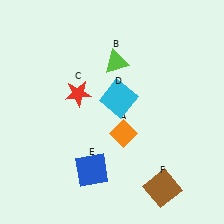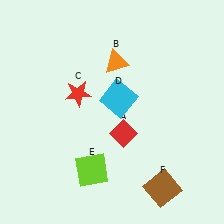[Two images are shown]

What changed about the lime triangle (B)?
In Image 1, B is lime. In Image 2, it changed to orange.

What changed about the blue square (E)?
In Image 1, E is blue. In Image 2, it changed to lime.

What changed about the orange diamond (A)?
In Image 1, A is orange. In Image 2, it changed to red.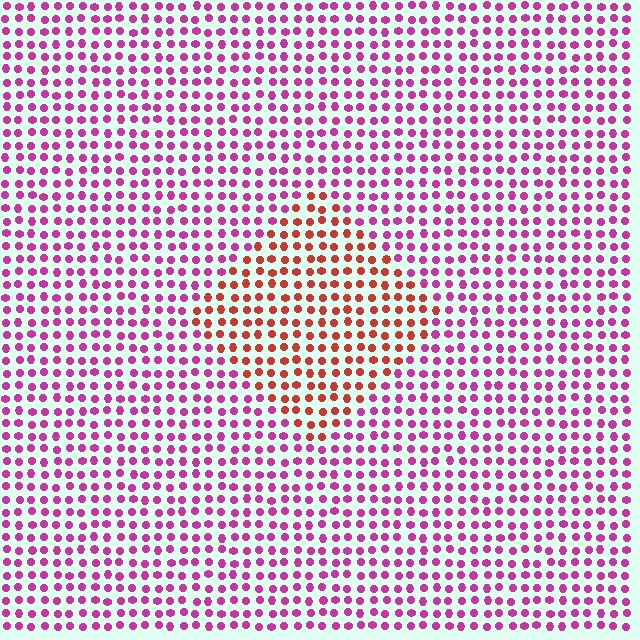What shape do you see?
I see a diamond.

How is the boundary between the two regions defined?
The boundary is defined purely by a slight shift in hue (about 47 degrees). Spacing, size, and orientation are identical on both sides.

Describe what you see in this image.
The image is filled with small magenta elements in a uniform arrangement. A diamond-shaped region is visible where the elements are tinted to a slightly different hue, forming a subtle color boundary.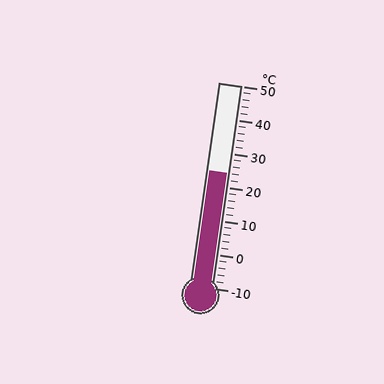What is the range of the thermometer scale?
The thermometer scale ranges from -10°C to 50°C.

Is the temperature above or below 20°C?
The temperature is above 20°C.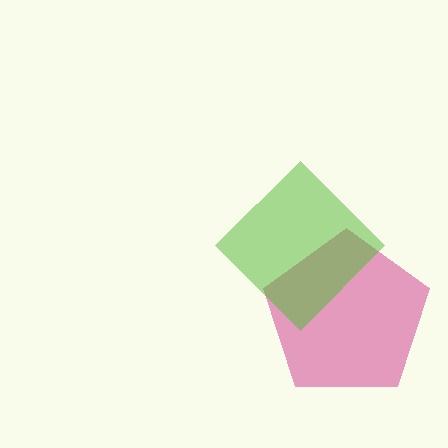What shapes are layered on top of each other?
The layered shapes are: a magenta pentagon, a lime diamond.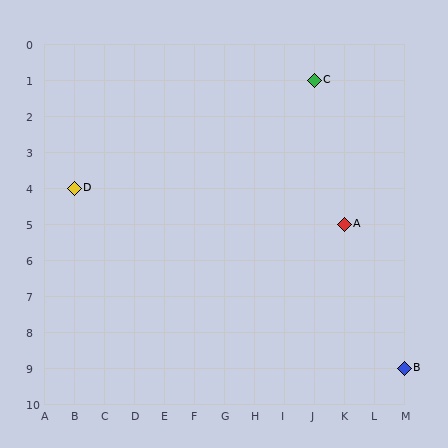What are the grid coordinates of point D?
Point D is at grid coordinates (B, 4).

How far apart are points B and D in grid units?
Points B and D are 11 columns and 5 rows apart (about 12.1 grid units diagonally).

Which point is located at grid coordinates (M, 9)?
Point B is at (M, 9).